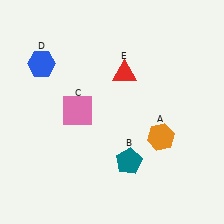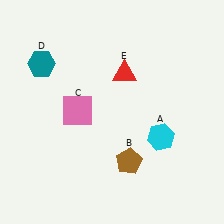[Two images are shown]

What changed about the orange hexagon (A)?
In Image 1, A is orange. In Image 2, it changed to cyan.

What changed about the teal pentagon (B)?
In Image 1, B is teal. In Image 2, it changed to brown.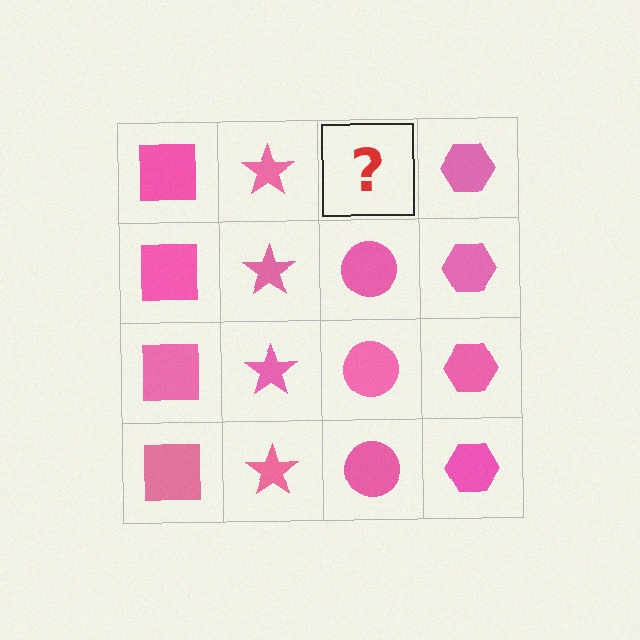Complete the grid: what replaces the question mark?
The question mark should be replaced with a pink circle.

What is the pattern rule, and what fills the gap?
The rule is that each column has a consistent shape. The gap should be filled with a pink circle.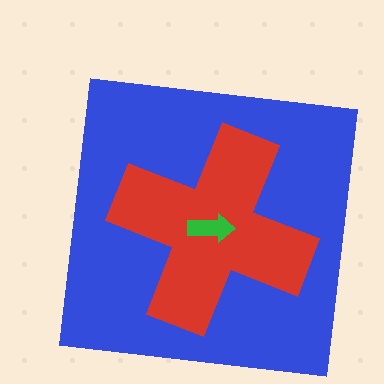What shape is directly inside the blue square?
The red cross.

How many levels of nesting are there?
3.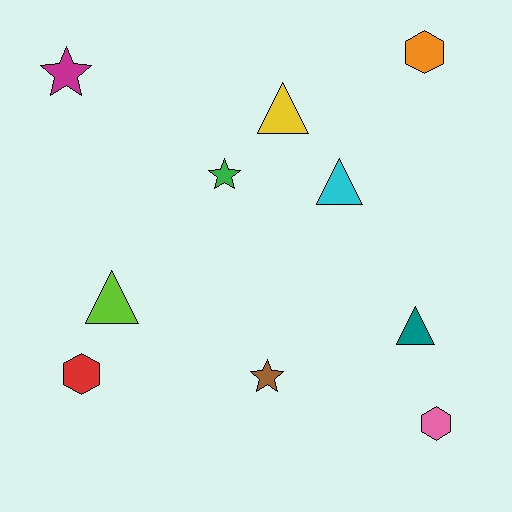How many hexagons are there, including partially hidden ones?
There are 3 hexagons.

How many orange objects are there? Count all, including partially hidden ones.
There is 1 orange object.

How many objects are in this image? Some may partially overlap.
There are 10 objects.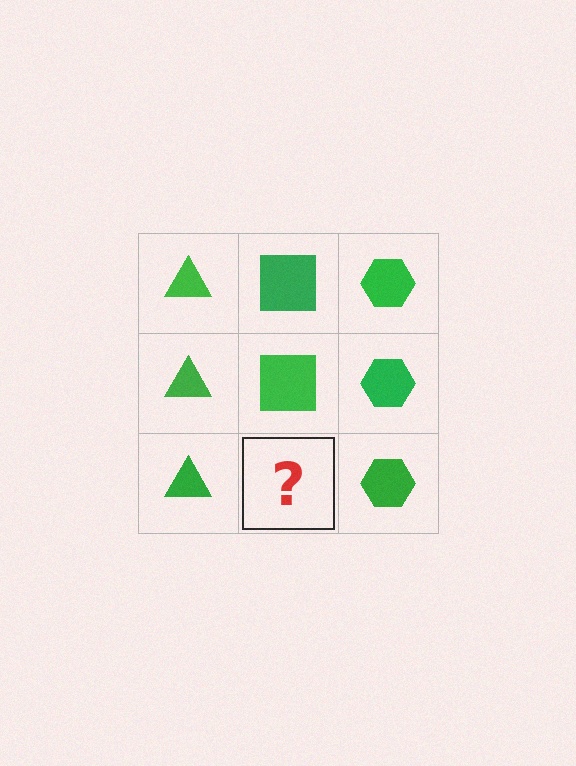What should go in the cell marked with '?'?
The missing cell should contain a green square.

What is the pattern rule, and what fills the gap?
The rule is that each column has a consistent shape. The gap should be filled with a green square.